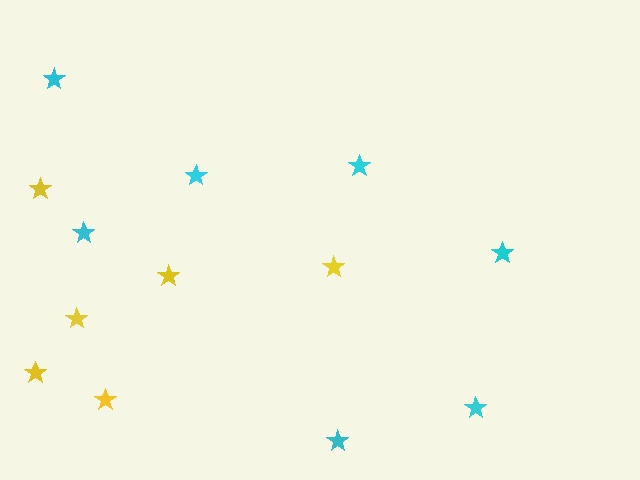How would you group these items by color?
There are 2 groups: one group of cyan stars (7) and one group of yellow stars (6).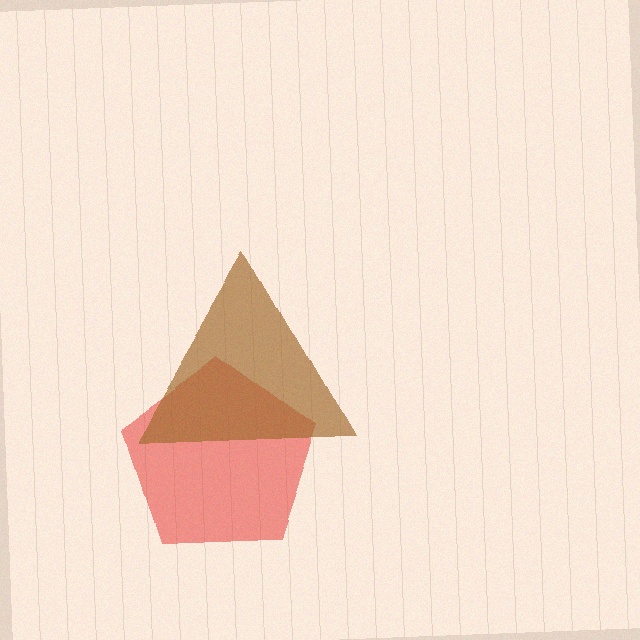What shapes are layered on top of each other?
The layered shapes are: a red pentagon, a brown triangle.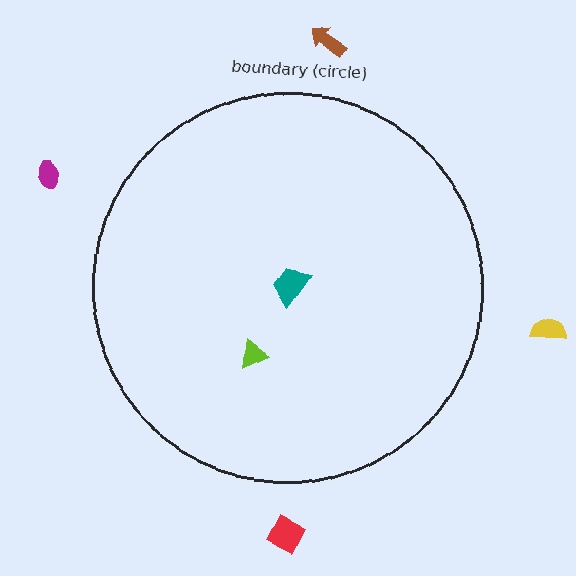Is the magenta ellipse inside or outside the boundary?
Outside.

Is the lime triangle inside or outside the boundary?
Inside.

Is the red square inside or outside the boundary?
Outside.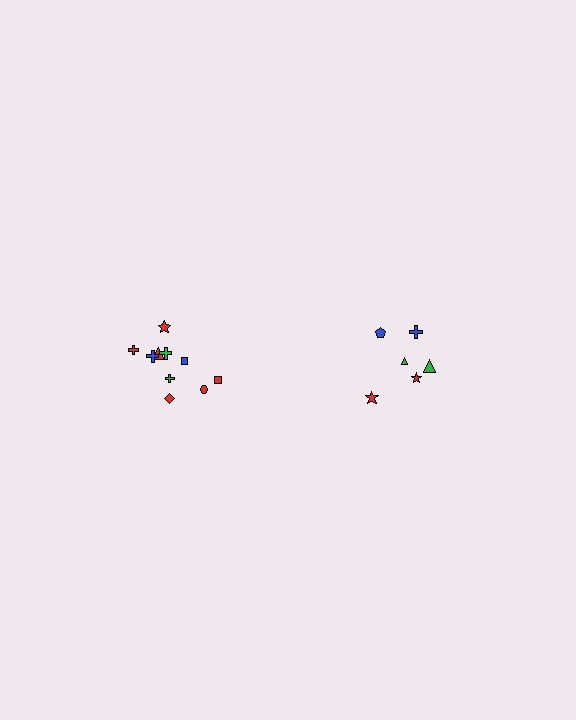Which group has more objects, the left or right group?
The left group.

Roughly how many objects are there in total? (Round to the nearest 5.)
Roughly 15 objects in total.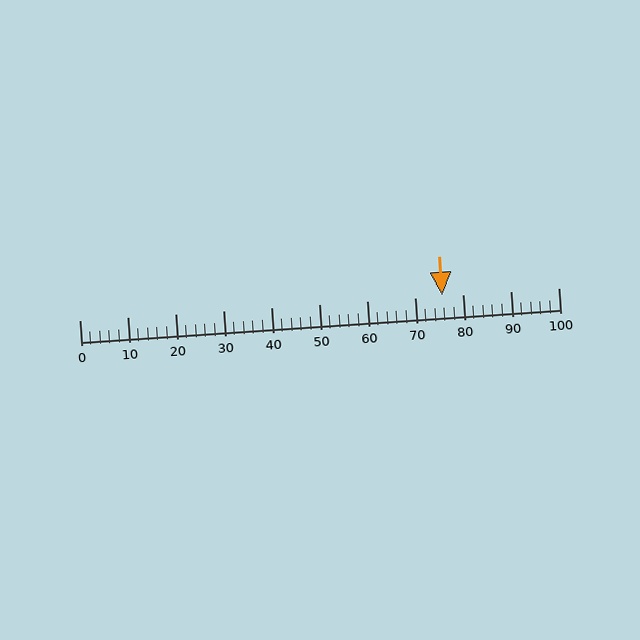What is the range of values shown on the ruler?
The ruler shows values from 0 to 100.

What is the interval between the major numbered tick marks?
The major tick marks are spaced 10 units apart.